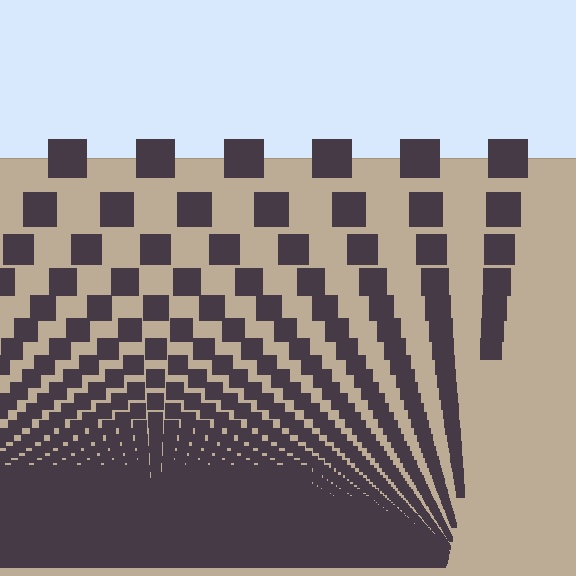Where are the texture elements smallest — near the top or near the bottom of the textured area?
Near the bottom.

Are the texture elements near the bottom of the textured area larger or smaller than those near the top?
Smaller. The gradient is inverted — elements near the bottom are smaller and denser.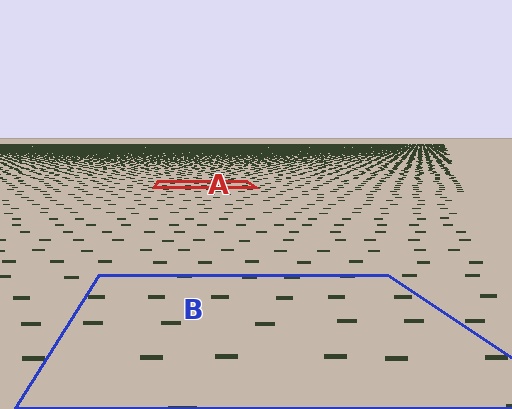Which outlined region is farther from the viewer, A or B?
Region A is farther from the viewer — the texture elements inside it appear smaller and more densely packed.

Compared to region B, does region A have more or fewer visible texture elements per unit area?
Region A has more texture elements per unit area — they are packed more densely because it is farther away.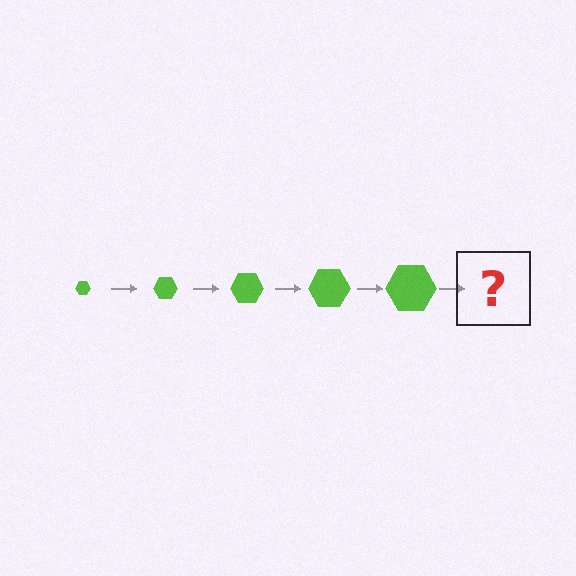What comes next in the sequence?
The next element should be a lime hexagon, larger than the previous one.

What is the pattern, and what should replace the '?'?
The pattern is that the hexagon gets progressively larger each step. The '?' should be a lime hexagon, larger than the previous one.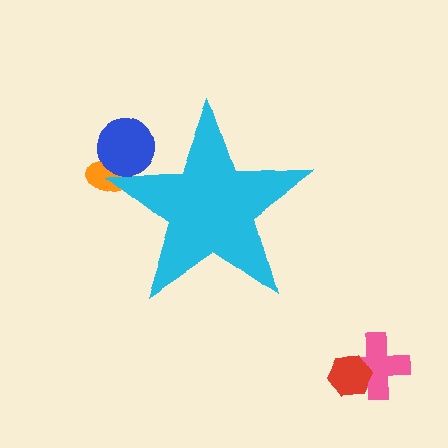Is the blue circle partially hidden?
Yes, the blue circle is partially hidden behind the cyan star.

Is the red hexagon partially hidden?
No, the red hexagon is fully visible.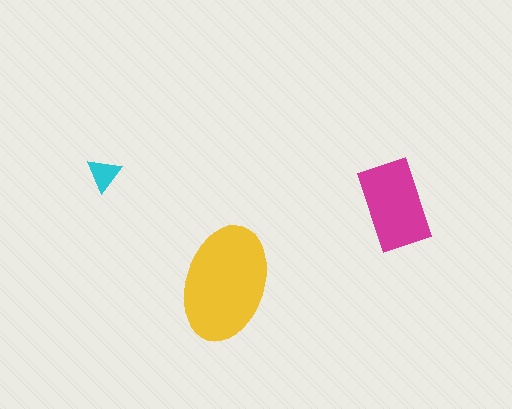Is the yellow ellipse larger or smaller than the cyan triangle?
Larger.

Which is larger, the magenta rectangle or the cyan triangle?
The magenta rectangle.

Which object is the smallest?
The cyan triangle.